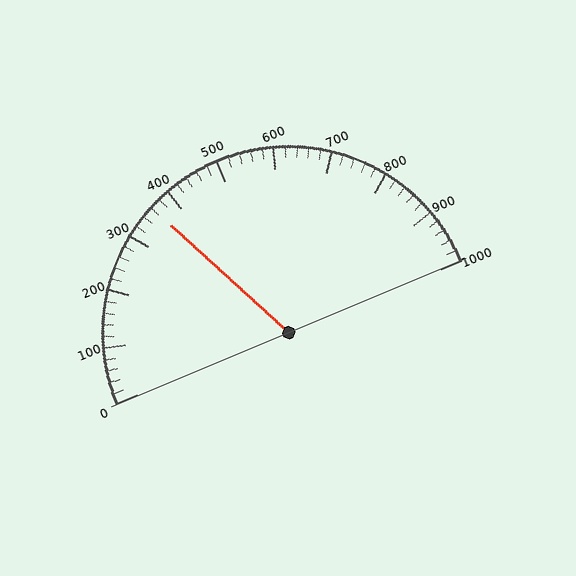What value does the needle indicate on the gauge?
The needle indicates approximately 360.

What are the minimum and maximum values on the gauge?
The gauge ranges from 0 to 1000.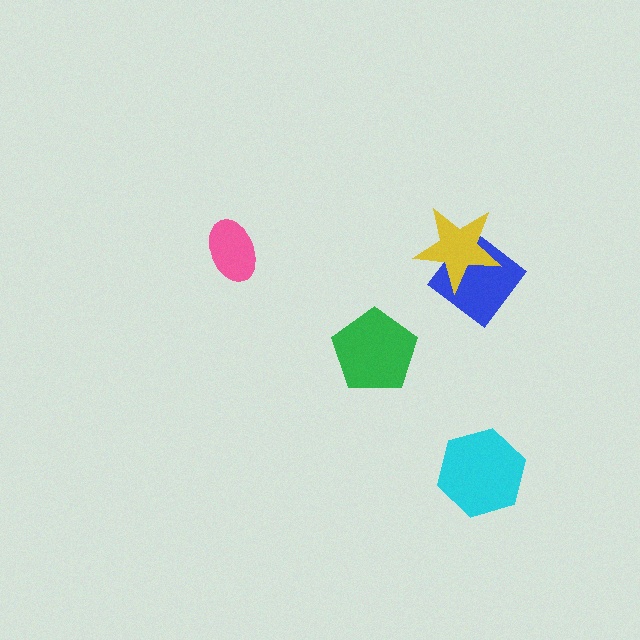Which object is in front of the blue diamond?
The yellow star is in front of the blue diamond.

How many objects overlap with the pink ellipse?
0 objects overlap with the pink ellipse.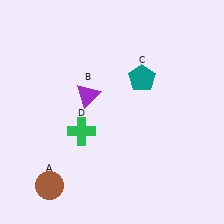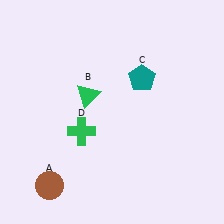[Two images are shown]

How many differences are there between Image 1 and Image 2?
There is 1 difference between the two images.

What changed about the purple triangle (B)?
In Image 1, B is purple. In Image 2, it changed to green.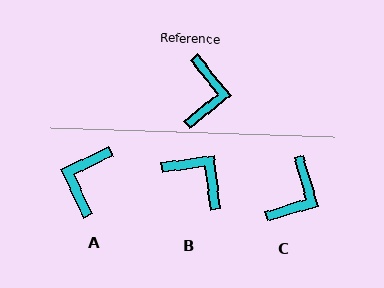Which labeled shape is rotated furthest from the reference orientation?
A, about 166 degrees away.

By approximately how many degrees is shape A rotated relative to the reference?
Approximately 166 degrees counter-clockwise.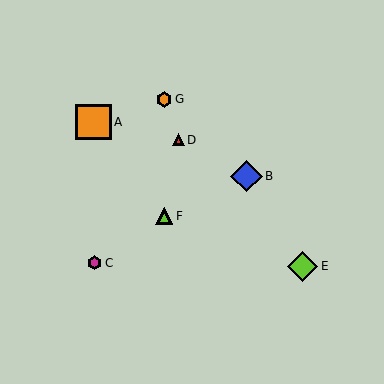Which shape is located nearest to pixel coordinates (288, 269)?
The lime diamond (labeled E) at (303, 266) is nearest to that location.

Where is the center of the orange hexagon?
The center of the orange hexagon is at (164, 99).